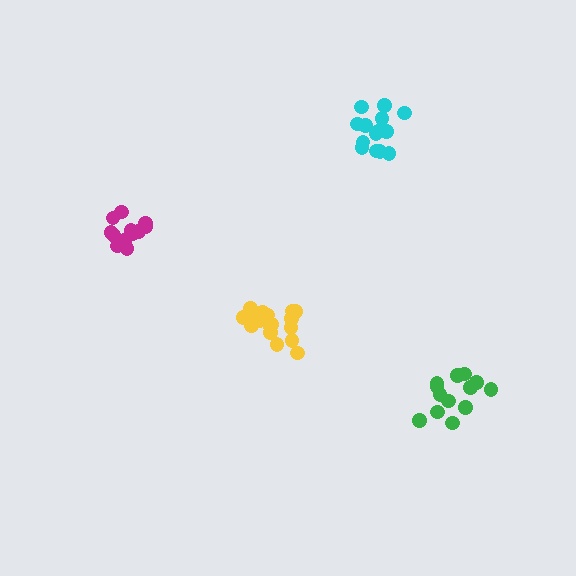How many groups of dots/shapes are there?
There are 4 groups.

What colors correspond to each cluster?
The clusters are colored: magenta, yellow, cyan, green.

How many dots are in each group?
Group 1: 12 dots, Group 2: 17 dots, Group 3: 14 dots, Group 4: 13 dots (56 total).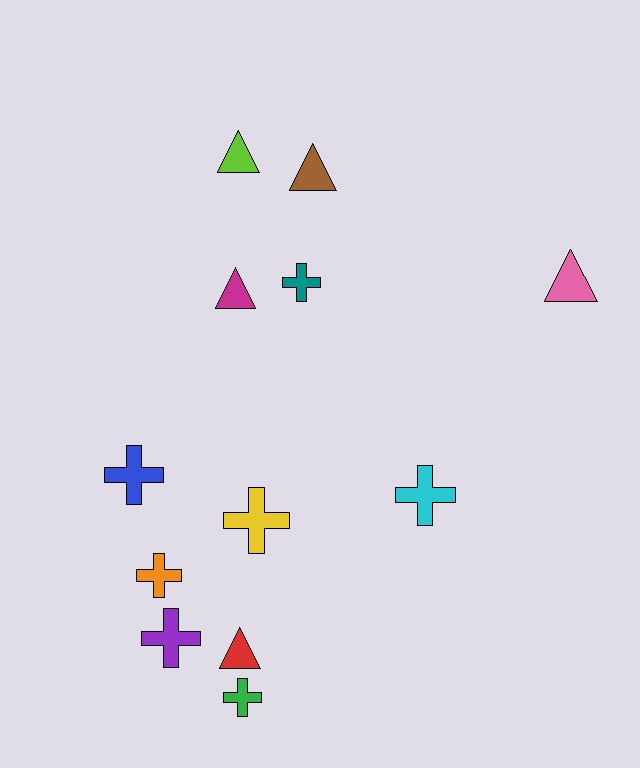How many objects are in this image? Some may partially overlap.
There are 12 objects.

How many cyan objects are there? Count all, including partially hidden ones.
There is 1 cyan object.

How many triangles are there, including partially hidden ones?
There are 5 triangles.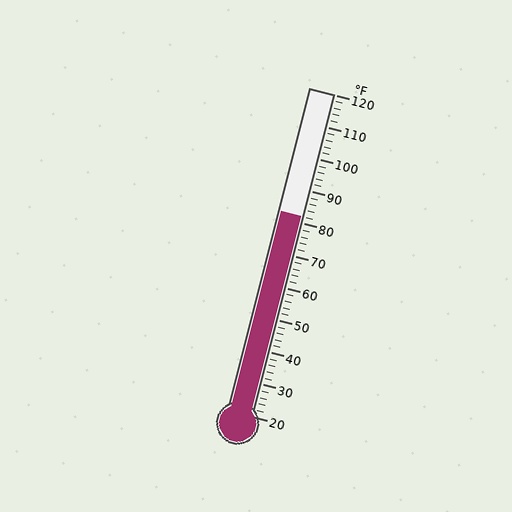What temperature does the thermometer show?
The thermometer shows approximately 82°F.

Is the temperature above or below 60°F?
The temperature is above 60°F.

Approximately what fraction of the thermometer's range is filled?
The thermometer is filled to approximately 60% of its range.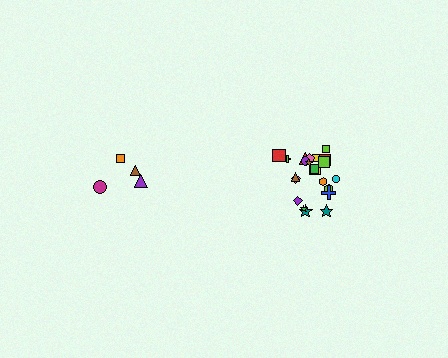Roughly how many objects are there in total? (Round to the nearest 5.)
Roughly 25 objects in total.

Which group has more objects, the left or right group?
The right group.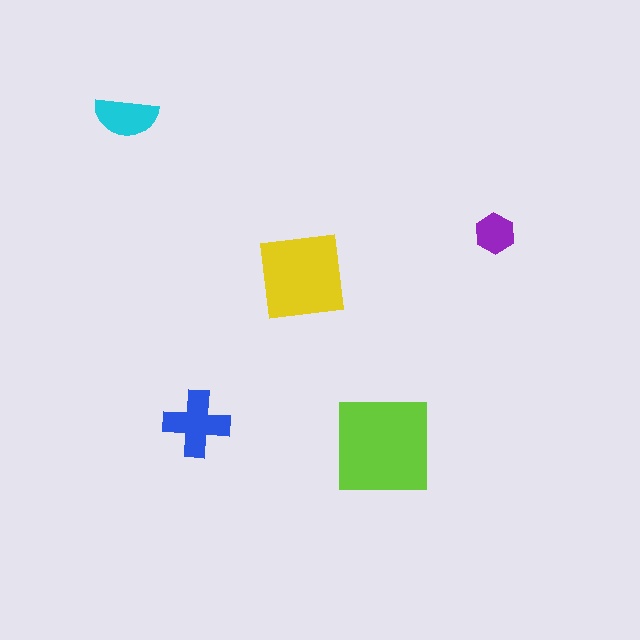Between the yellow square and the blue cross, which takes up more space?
The yellow square.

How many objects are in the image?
There are 5 objects in the image.